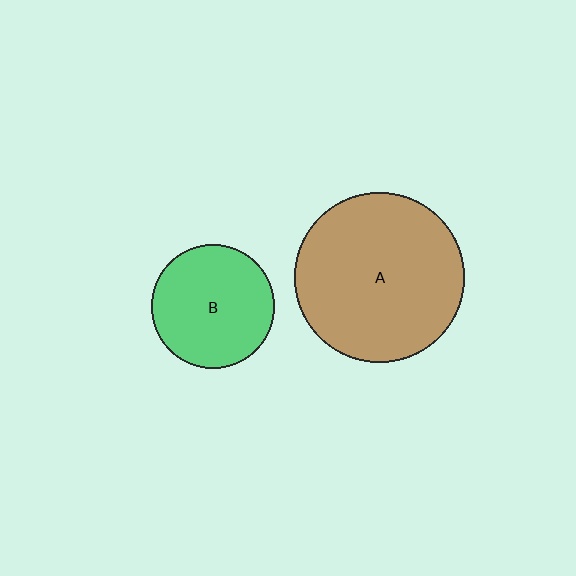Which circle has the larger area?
Circle A (brown).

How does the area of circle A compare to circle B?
Approximately 1.9 times.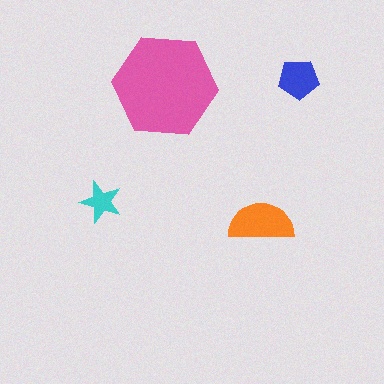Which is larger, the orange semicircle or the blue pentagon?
The orange semicircle.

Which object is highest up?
The blue pentagon is topmost.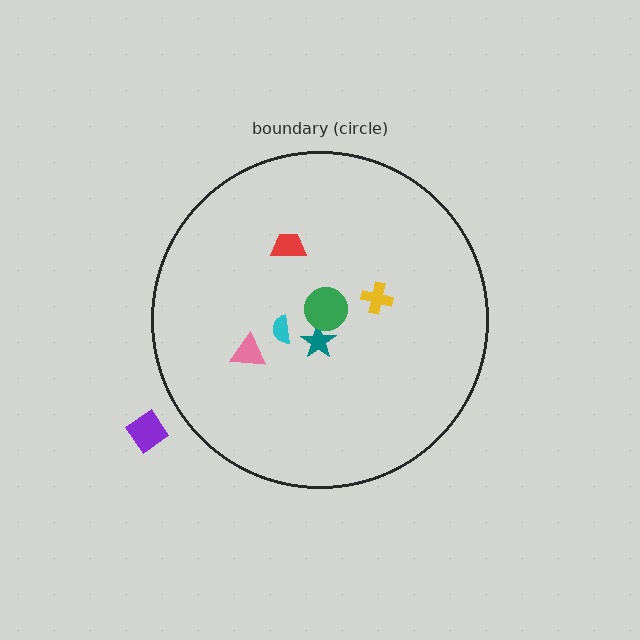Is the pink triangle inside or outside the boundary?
Inside.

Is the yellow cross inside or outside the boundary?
Inside.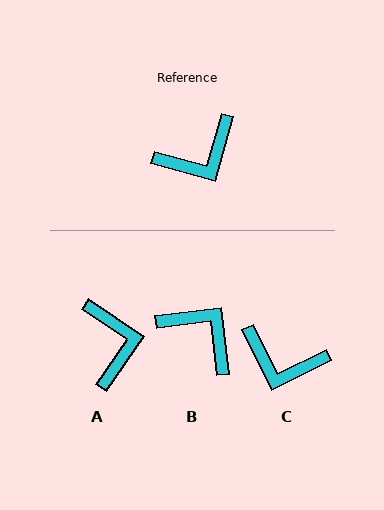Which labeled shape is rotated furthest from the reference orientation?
B, about 113 degrees away.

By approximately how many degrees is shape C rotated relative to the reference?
Approximately 48 degrees clockwise.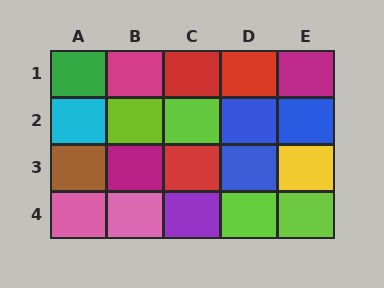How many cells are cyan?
1 cell is cyan.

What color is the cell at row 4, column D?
Lime.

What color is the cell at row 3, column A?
Brown.